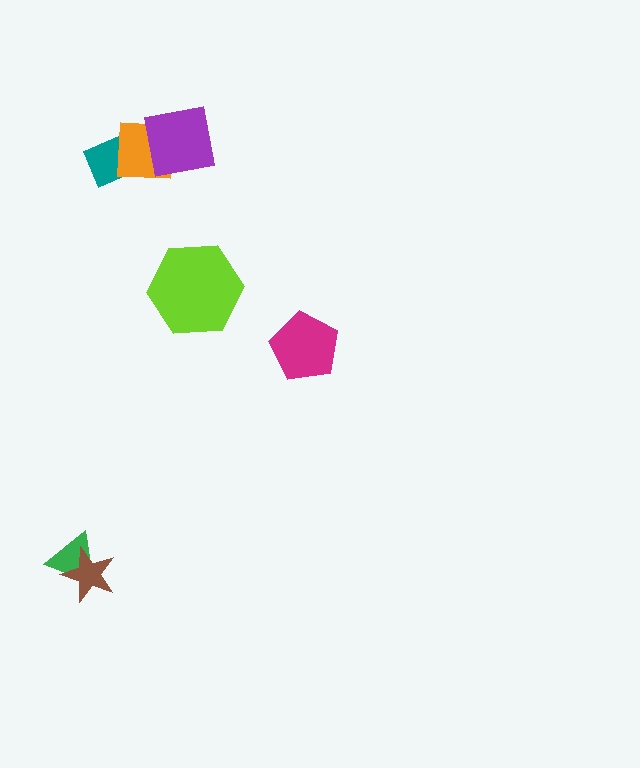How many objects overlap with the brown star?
1 object overlaps with the brown star.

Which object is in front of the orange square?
The purple square is in front of the orange square.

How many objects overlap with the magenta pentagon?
0 objects overlap with the magenta pentagon.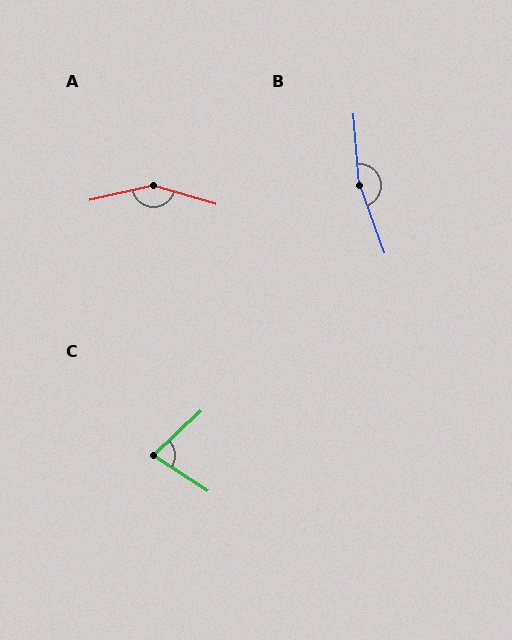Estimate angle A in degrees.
Approximately 150 degrees.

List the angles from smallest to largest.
C (76°), A (150°), B (164°).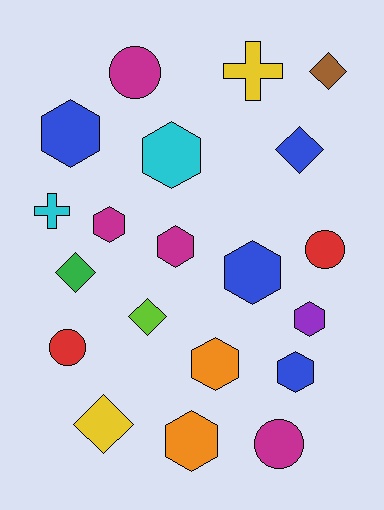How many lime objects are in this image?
There is 1 lime object.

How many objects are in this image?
There are 20 objects.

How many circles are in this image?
There are 4 circles.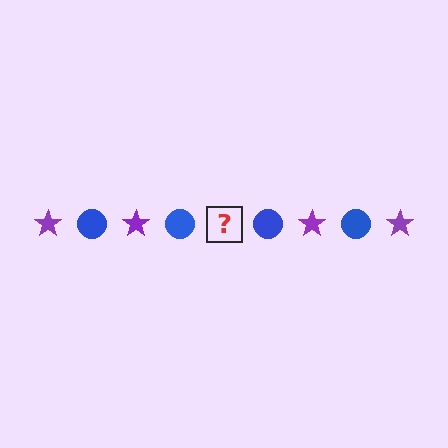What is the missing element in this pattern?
The missing element is a purple star.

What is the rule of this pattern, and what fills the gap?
The rule is that the pattern alternates between purple star and blue circle. The gap should be filled with a purple star.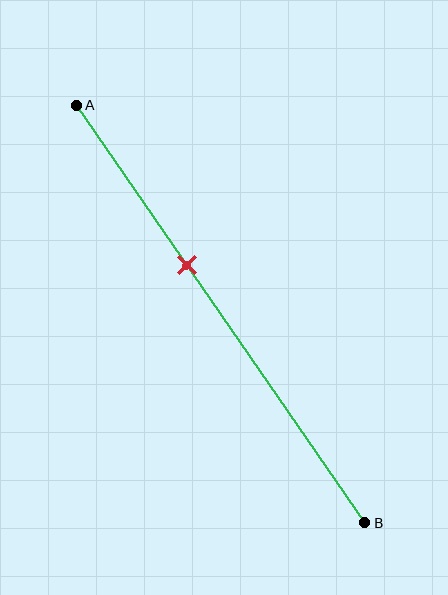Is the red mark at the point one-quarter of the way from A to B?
No, the mark is at about 40% from A, not at the 25% one-quarter point.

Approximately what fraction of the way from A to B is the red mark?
The red mark is approximately 40% of the way from A to B.